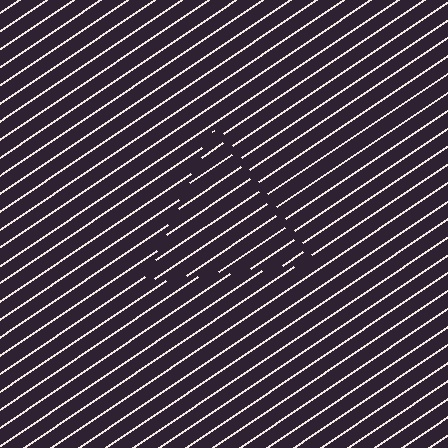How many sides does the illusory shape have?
3 sides — the line-ends trace a triangle.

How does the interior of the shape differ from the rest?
The interior of the shape contains the same grating, shifted by half a period — the contour is defined by the phase discontinuity where line-ends from the inner and outer gratings abut.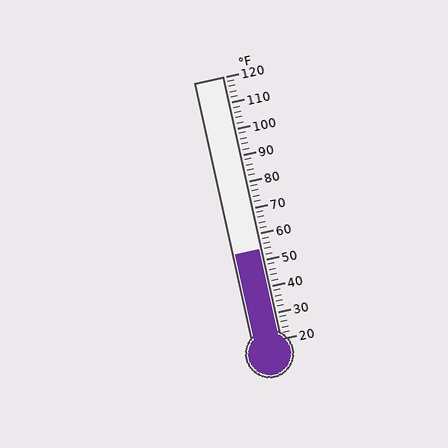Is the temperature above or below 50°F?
The temperature is above 50°F.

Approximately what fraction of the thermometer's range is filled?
The thermometer is filled to approximately 35% of its range.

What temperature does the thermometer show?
The thermometer shows approximately 54°F.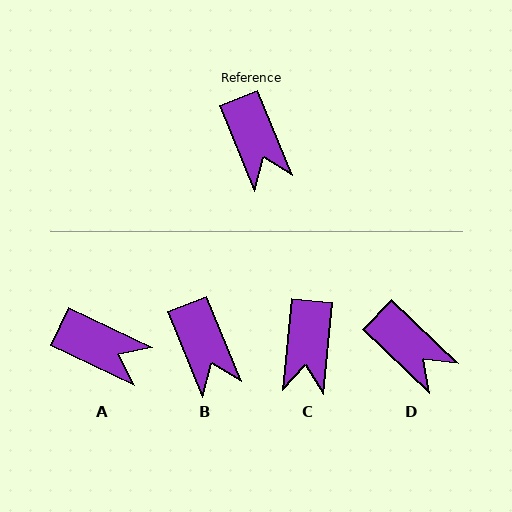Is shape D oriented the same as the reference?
No, it is off by about 24 degrees.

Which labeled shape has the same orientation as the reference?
B.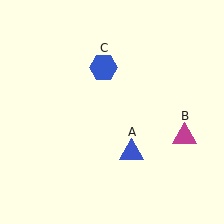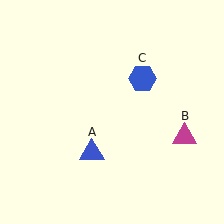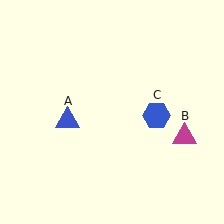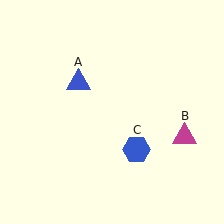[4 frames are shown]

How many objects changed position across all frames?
2 objects changed position: blue triangle (object A), blue hexagon (object C).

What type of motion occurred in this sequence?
The blue triangle (object A), blue hexagon (object C) rotated clockwise around the center of the scene.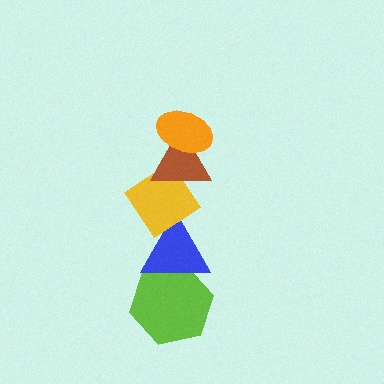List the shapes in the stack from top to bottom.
From top to bottom: the orange ellipse, the brown triangle, the yellow diamond, the blue triangle, the lime hexagon.